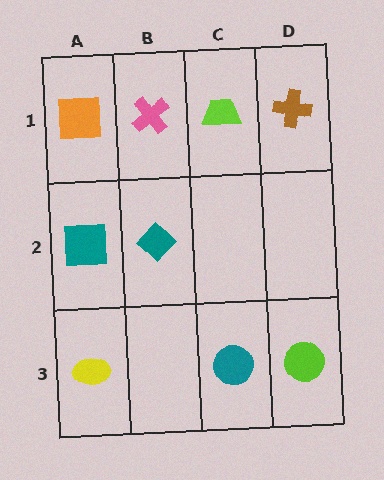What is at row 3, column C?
A teal circle.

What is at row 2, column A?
A teal square.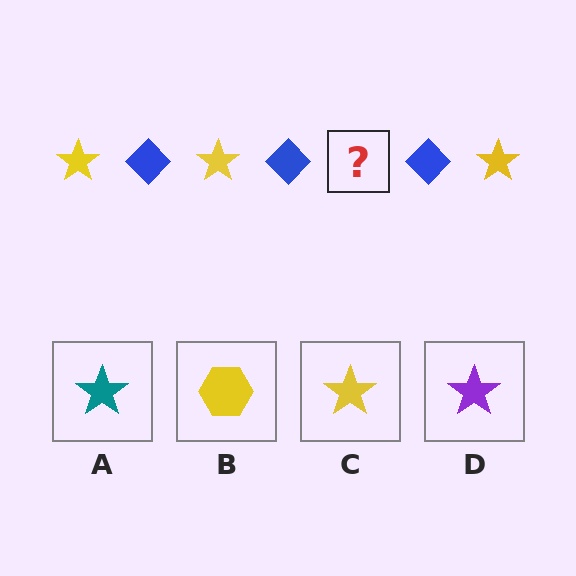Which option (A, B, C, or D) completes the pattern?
C.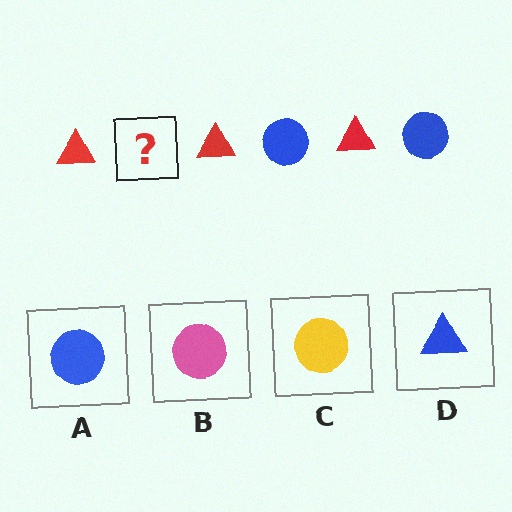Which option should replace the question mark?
Option A.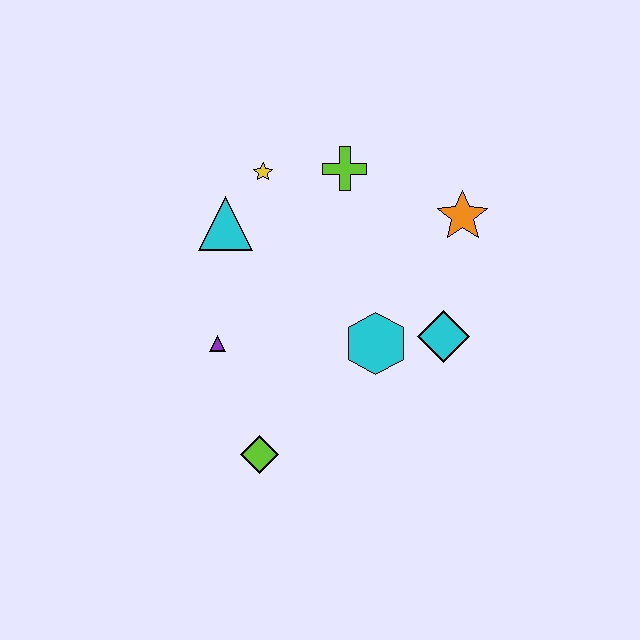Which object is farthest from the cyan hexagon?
The yellow star is farthest from the cyan hexagon.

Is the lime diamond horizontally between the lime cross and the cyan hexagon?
No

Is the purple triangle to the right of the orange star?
No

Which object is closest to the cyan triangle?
The yellow star is closest to the cyan triangle.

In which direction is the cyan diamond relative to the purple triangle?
The cyan diamond is to the right of the purple triangle.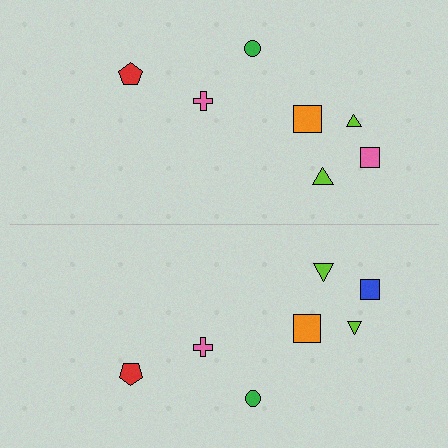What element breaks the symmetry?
The blue square on the bottom side breaks the symmetry — its mirror counterpart is pink.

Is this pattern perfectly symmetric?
No, the pattern is not perfectly symmetric. The blue square on the bottom side breaks the symmetry — its mirror counterpart is pink.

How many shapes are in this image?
There are 14 shapes in this image.